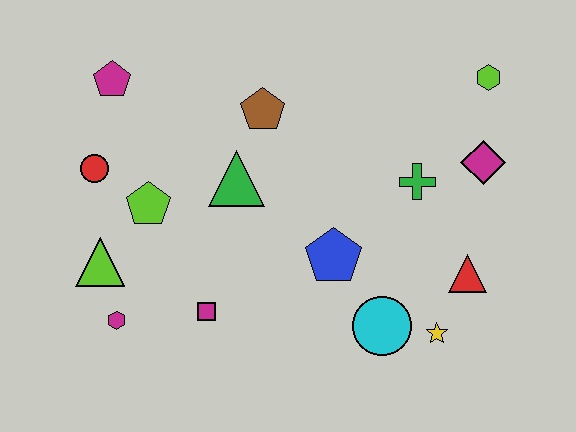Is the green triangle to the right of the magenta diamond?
No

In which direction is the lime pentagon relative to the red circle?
The lime pentagon is to the right of the red circle.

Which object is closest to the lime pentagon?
The red circle is closest to the lime pentagon.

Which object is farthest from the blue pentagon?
The magenta pentagon is farthest from the blue pentagon.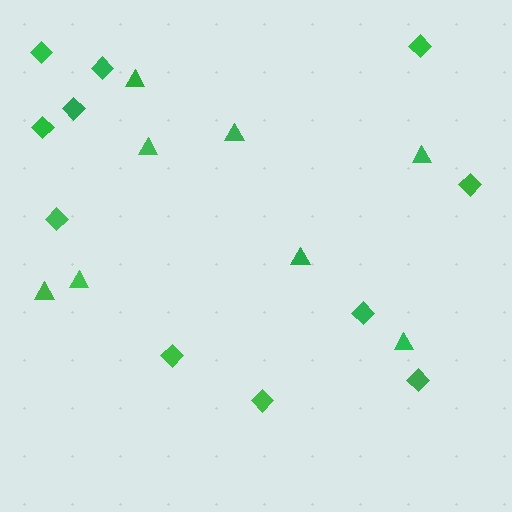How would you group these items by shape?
There are 2 groups: one group of triangles (8) and one group of diamonds (11).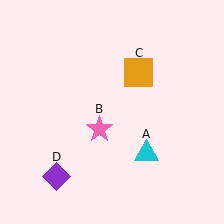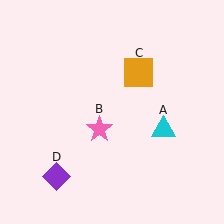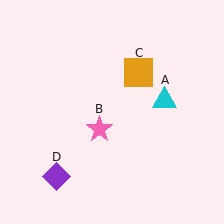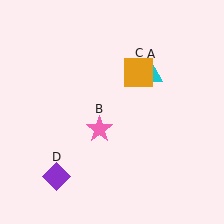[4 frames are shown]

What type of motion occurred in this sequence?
The cyan triangle (object A) rotated counterclockwise around the center of the scene.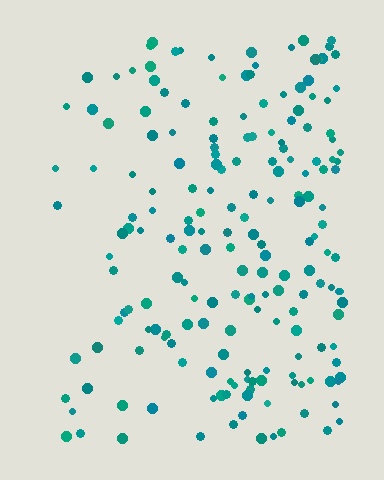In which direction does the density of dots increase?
From left to right, with the right side densest.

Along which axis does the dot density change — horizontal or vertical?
Horizontal.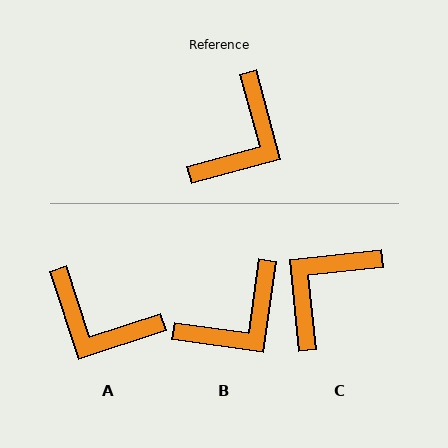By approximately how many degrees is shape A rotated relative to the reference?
Approximately 87 degrees clockwise.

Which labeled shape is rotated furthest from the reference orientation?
C, about 171 degrees away.